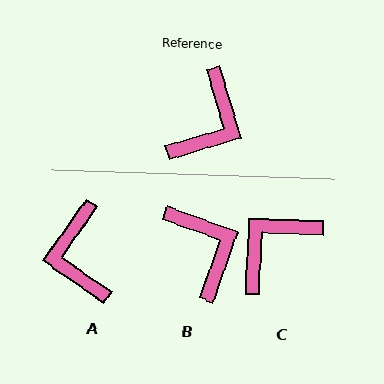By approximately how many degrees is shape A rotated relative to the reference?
Approximately 142 degrees clockwise.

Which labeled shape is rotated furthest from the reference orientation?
C, about 161 degrees away.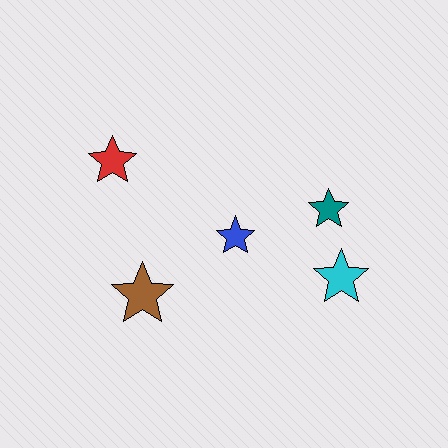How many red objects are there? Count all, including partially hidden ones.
There is 1 red object.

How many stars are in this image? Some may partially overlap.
There are 5 stars.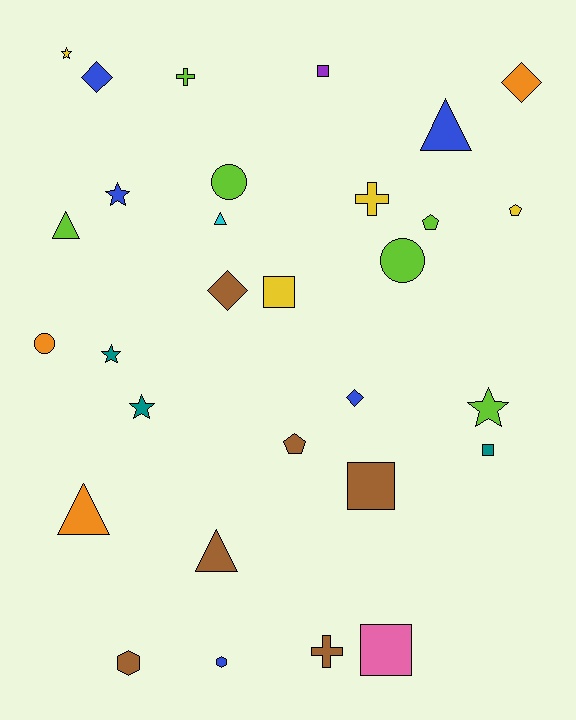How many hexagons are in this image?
There are 2 hexagons.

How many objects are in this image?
There are 30 objects.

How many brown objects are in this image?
There are 6 brown objects.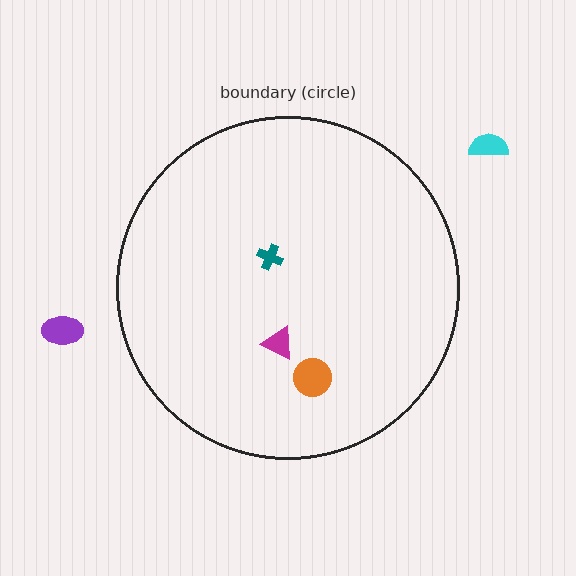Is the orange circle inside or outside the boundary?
Inside.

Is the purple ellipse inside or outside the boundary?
Outside.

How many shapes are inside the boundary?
3 inside, 2 outside.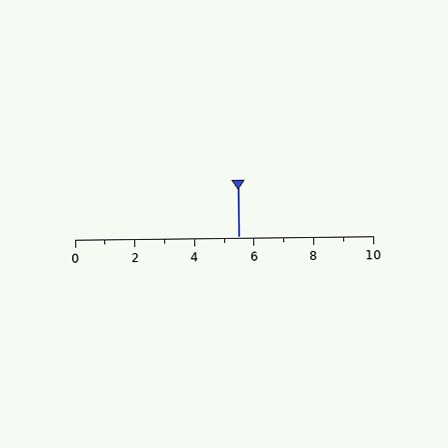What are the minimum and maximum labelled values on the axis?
The axis runs from 0 to 10.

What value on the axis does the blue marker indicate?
The marker indicates approximately 5.5.